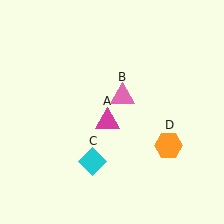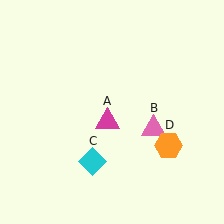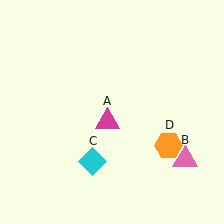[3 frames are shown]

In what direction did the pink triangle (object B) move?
The pink triangle (object B) moved down and to the right.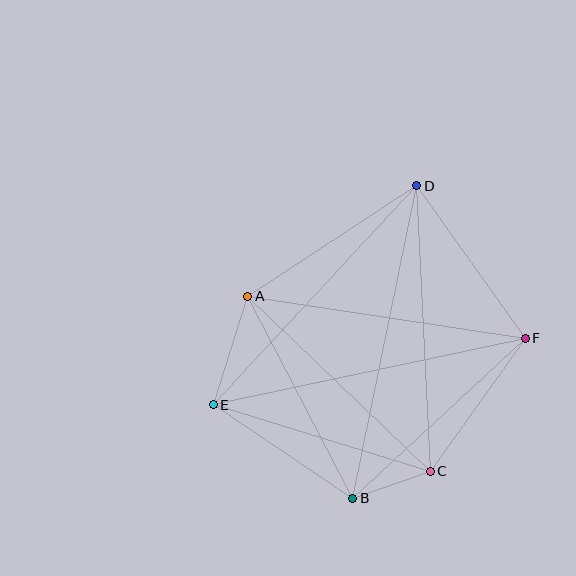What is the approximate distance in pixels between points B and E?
The distance between B and E is approximately 168 pixels.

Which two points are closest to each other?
Points B and C are closest to each other.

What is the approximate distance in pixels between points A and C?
The distance between A and C is approximately 253 pixels.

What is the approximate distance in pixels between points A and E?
The distance between A and E is approximately 114 pixels.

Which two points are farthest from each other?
Points B and D are farthest from each other.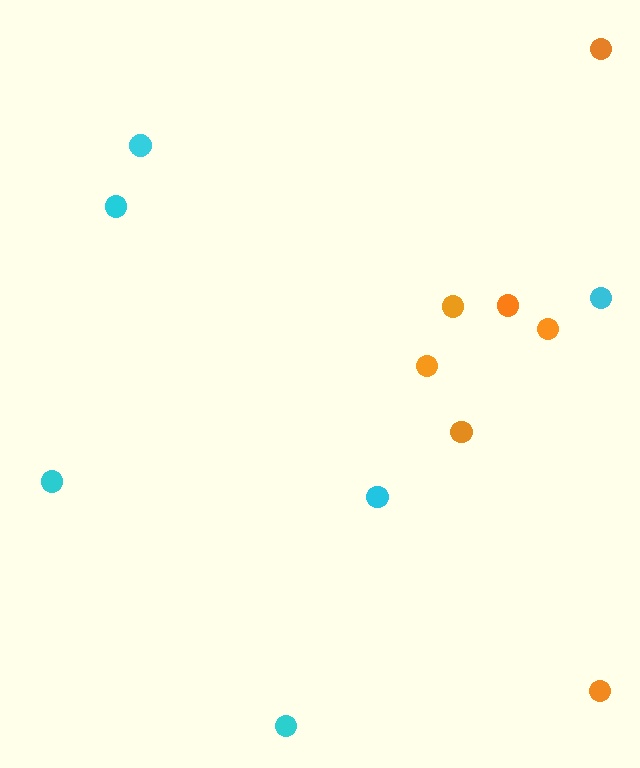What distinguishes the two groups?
There are 2 groups: one group of cyan circles (6) and one group of orange circles (7).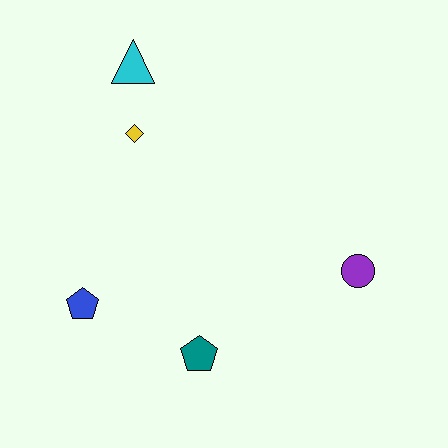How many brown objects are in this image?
There are no brown objects.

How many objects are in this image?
There are 5 objects.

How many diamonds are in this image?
There is 1 diamond.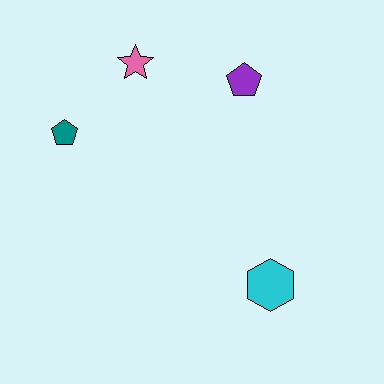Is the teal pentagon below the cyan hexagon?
No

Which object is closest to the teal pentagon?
The pink star is closest to the teal pentagon.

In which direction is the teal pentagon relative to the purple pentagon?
The teal pentagon is to the left of the purple pentagon.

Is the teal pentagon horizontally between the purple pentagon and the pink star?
No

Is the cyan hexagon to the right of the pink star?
Yes